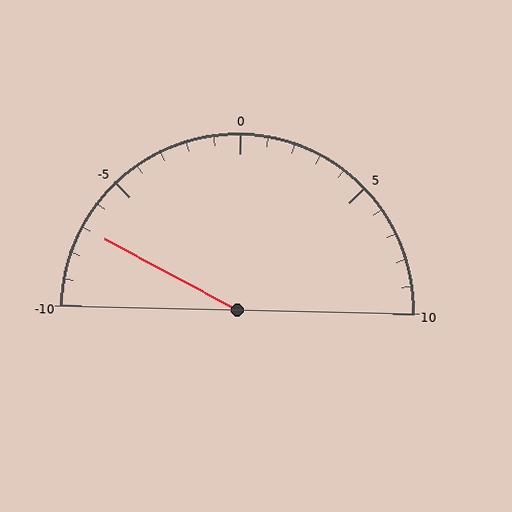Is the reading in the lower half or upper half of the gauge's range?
The reading is in the lower half of the range (-10 to 10).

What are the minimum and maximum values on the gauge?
The gauge ranges from -10 to 10.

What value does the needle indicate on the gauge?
The needle indicates approximately -7.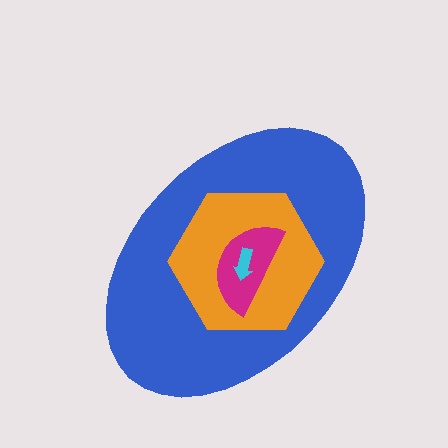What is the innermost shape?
The cyan arrow.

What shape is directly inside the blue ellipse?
The orange hexagon.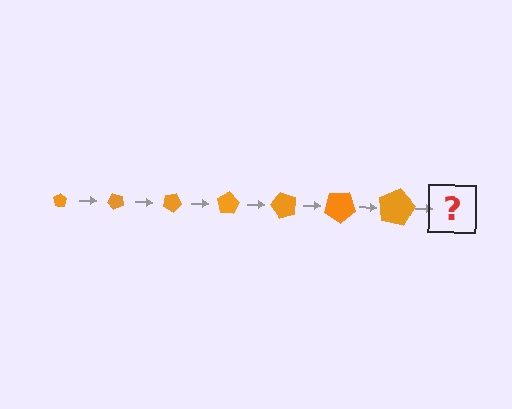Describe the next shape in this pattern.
It should be a pentagon, larger than the previous one and rotated 350 degrees from the start.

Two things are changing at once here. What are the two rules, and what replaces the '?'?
The two rules are that the pentagon grows larger each step and it rotates 50 degrees each step. The '?' should be a pentagon, larger than the previous one and rotated 350 degrees from the start.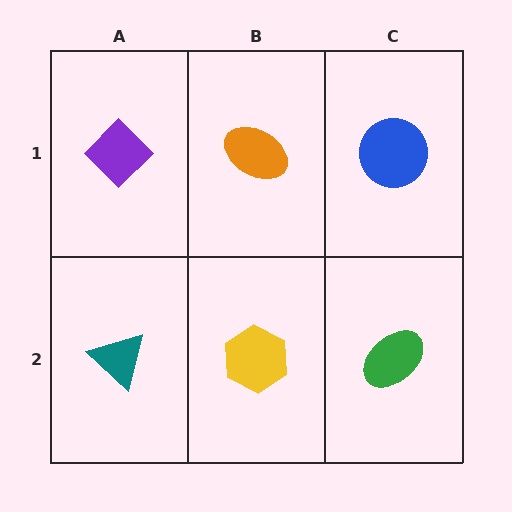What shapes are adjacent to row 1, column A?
A teal triangle (row 2, column A), an orange ellipse (row 1, column B).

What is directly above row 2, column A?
A purple diamond.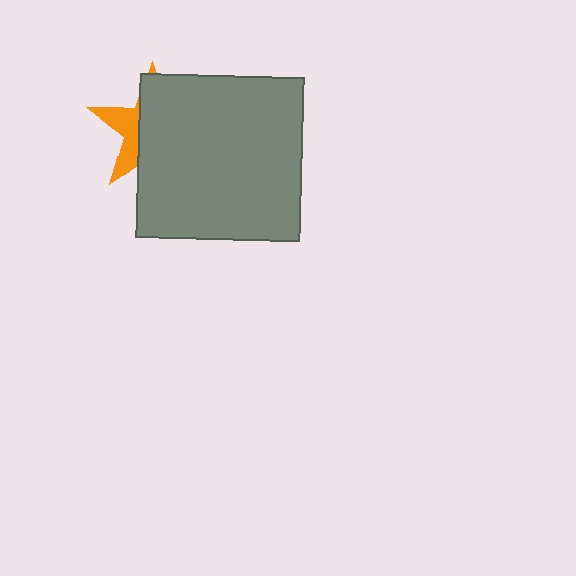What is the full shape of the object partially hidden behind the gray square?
The partially hidden object is an orange star.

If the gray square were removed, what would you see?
You would see the complete orange star.